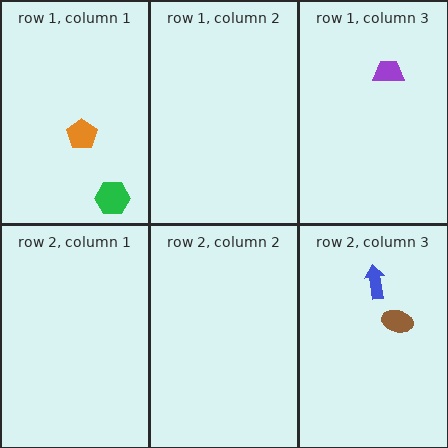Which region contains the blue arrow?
The row 2, column 3 region.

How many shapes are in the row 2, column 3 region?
2.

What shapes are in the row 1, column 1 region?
The orange pentagon, the green hexagon.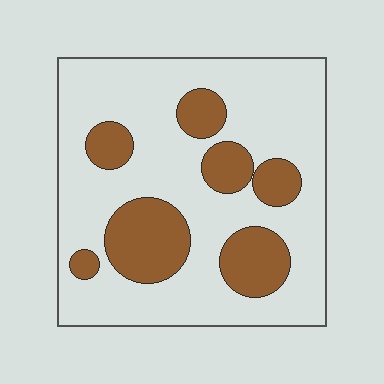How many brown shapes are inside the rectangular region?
7.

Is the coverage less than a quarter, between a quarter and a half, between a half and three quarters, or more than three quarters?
Between a quarter and a half.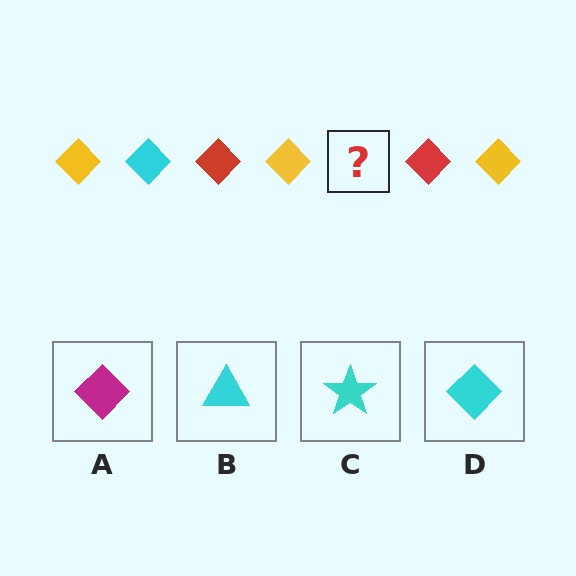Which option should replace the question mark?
Option D.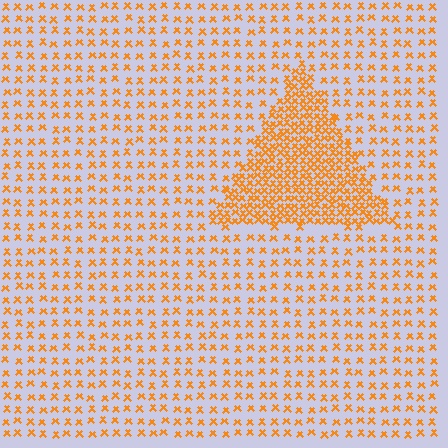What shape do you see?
I see a triangle.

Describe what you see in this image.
The image contains small orange elements arranged at two different densities. A triangle-shaped region is visible where the elements are more densely packed than the surrounding area.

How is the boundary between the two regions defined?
The boundary is defined by a change in element density (approximately 2.7x ratio). All elements are the same color, size, and shape.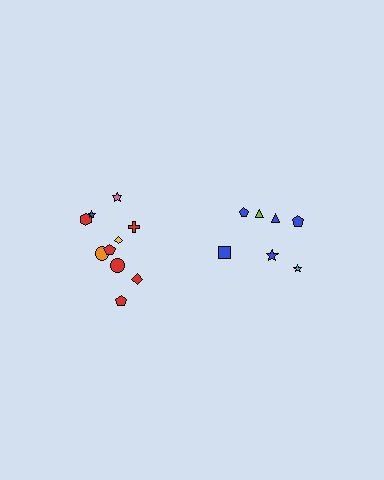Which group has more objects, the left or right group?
The left group.